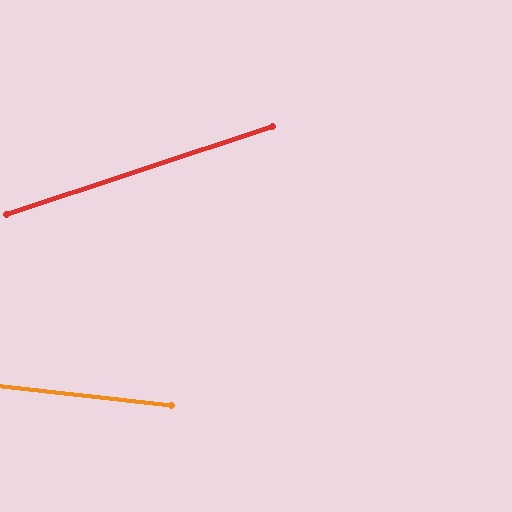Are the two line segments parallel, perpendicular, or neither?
Neither parallel nor perpendicular — they differ by about 25°.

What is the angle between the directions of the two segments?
Approximately 25 degrees.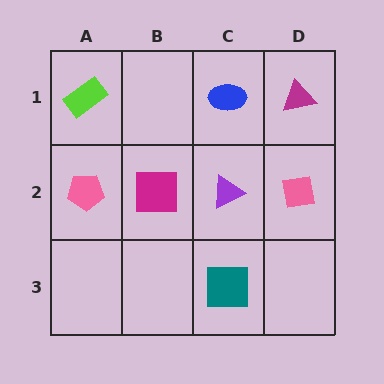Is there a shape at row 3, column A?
No, that cell is empty.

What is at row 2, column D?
A pink square.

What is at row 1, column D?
A magenta triangle.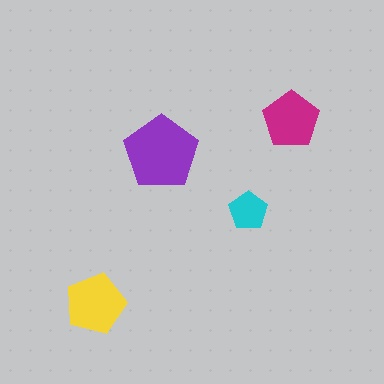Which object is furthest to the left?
The yellow pentagon is leftmost.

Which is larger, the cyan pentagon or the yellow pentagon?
The yellow one.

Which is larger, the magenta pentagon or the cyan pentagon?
The magenta one.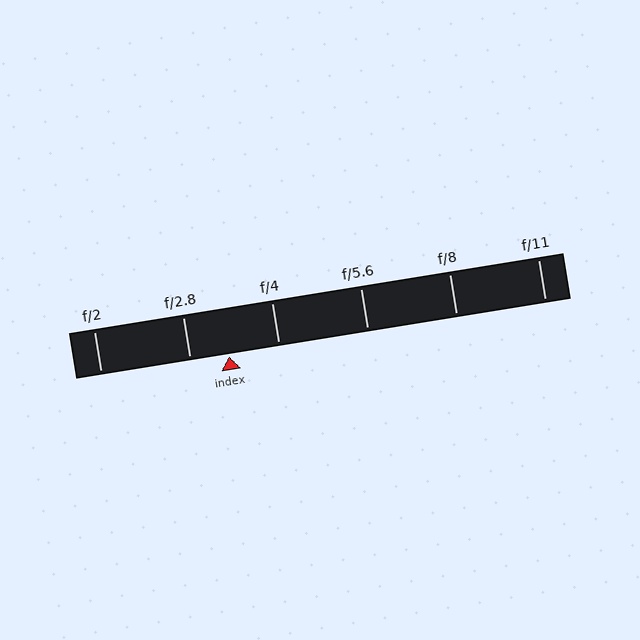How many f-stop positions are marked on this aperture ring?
There are 6 f-stop positions marked.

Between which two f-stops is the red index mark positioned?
The index mark is between f/2.8 and f/4.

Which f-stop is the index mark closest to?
The index mark is closest to f/2.8.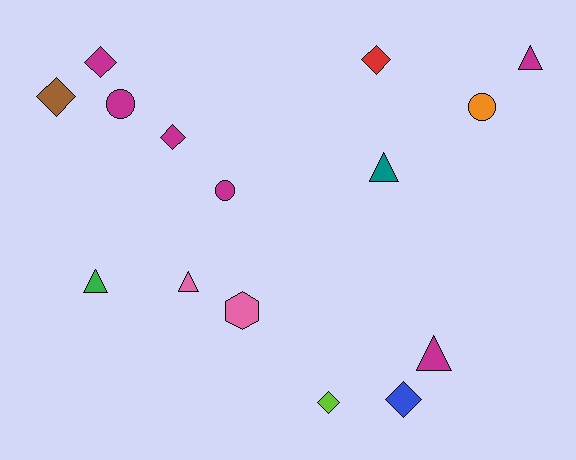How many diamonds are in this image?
There are 6 diamonds.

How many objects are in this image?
There are 15 objects.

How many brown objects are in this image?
There is 1 brown object.